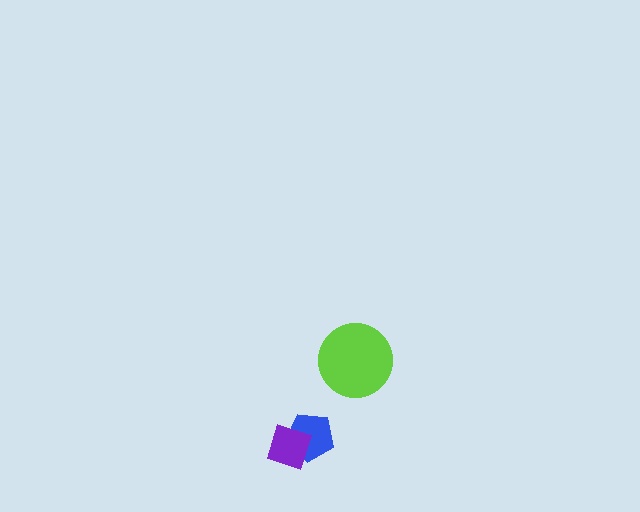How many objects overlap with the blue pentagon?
1 object overlaps with the blue pentagon.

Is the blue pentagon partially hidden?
Yes, it is partially covered by another shape.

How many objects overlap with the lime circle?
0 objects overlap with the lime circle.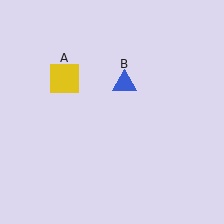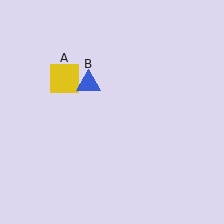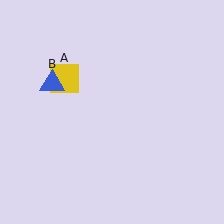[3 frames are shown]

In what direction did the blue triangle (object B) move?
The blue triangle (object B) moved left.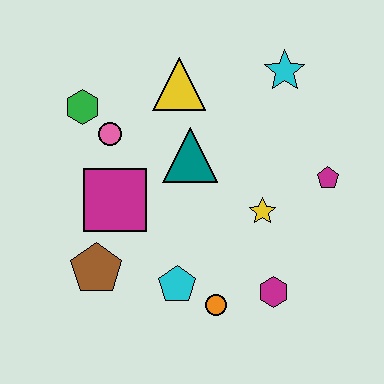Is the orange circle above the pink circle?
No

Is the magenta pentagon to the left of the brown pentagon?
No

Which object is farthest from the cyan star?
The brown pentagon is farthest from the cyan star.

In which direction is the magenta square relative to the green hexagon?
The magenta square is below the green hexagon.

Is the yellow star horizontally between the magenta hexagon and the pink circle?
Yes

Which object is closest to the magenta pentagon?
The yellow star is closest to the magenta pentagon.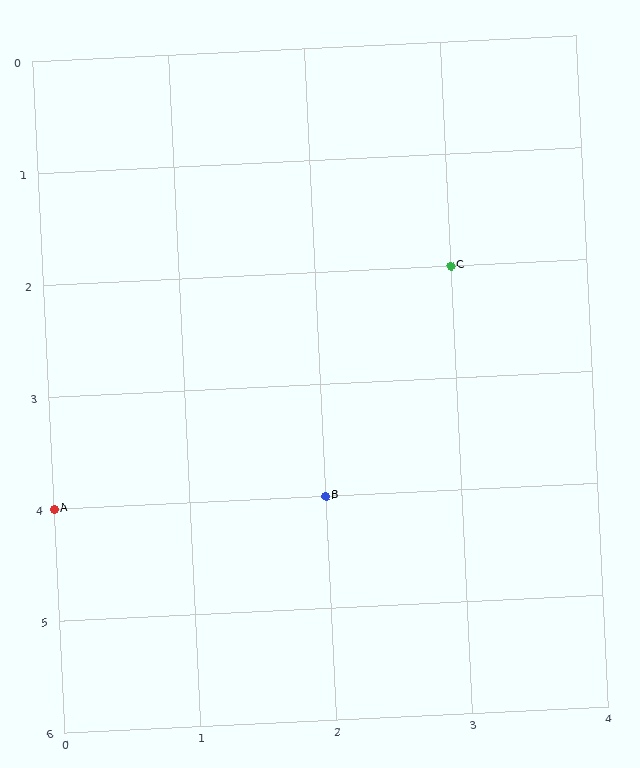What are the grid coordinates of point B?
Point B is at grid coordinates (2, 4).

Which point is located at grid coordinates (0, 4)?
Point A is at (0, 4).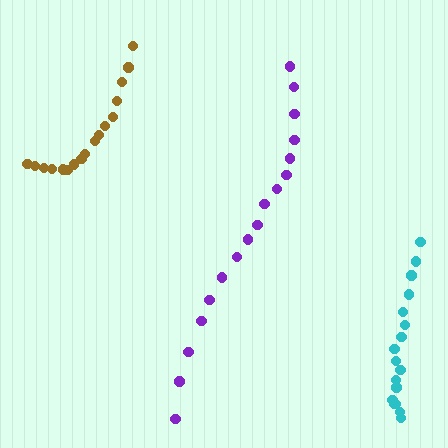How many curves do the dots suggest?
There are 3 distinct paths.